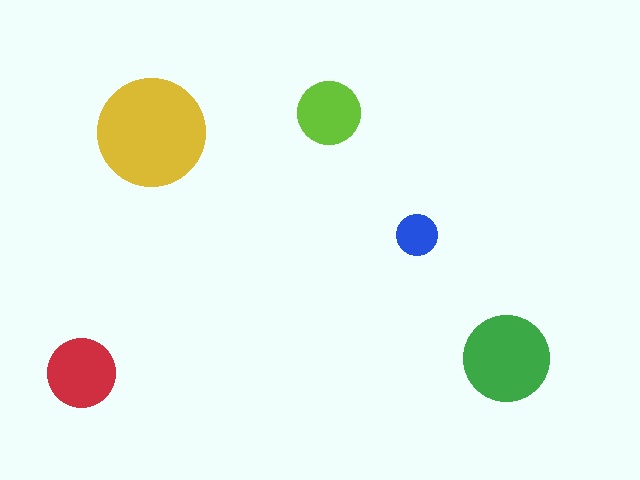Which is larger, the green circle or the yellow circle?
The yellow one.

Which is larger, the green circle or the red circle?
The green one.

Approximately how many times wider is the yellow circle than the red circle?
About 1.5 times wider.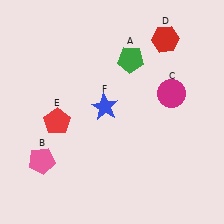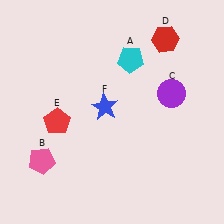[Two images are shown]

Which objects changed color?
A changed from green to cyan. C changed from magenta to purple.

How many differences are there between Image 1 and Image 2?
There are 2 differences between the two images.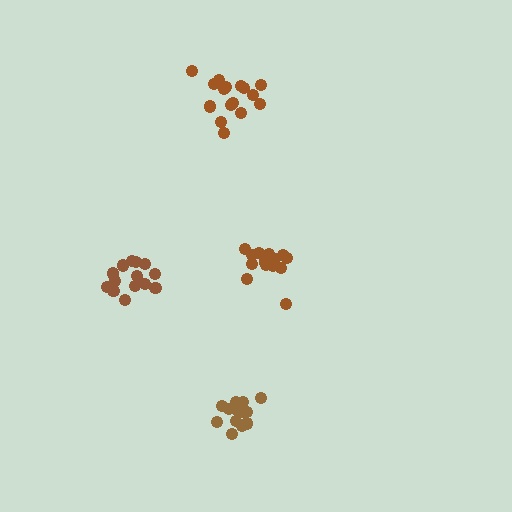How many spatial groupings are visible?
There are 4 spatial groupings.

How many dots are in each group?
Group 1: 15 dots, Group 2: 15 dots, Group 3: 15 dots, Group 4: 17 dots (62 total).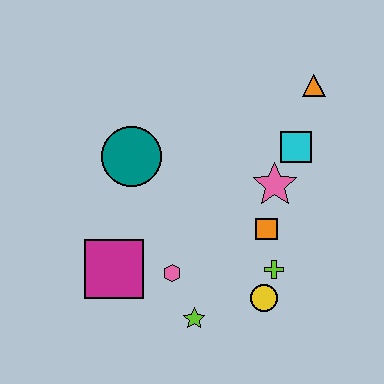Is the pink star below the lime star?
No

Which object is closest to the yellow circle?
The lime cross is closest to the yellow circle.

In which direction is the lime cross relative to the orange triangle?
The lime cross is below the orange triangle.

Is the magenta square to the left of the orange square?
Yes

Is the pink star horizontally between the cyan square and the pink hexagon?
Yes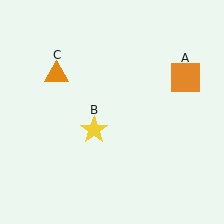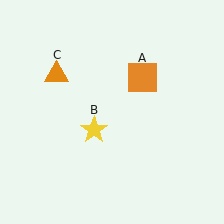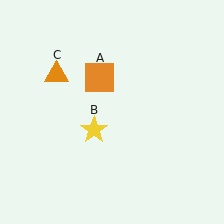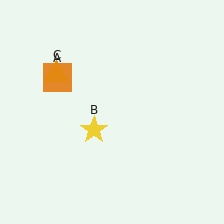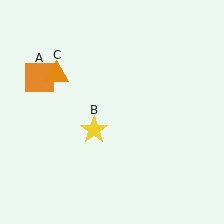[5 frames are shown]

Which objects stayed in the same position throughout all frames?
Yellow star (object B) and orange triangle (object C) remained stationary.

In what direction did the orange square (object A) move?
The orange square (object A) moved left.